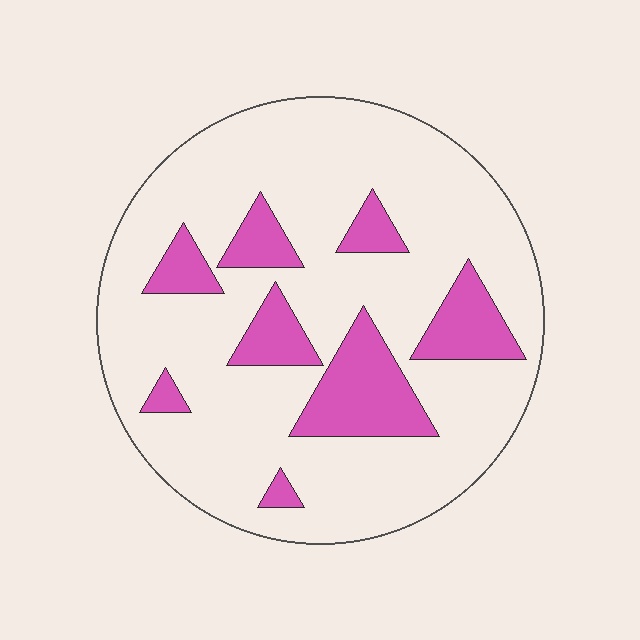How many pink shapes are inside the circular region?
8.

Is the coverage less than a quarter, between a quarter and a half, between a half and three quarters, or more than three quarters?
Less than a quarter.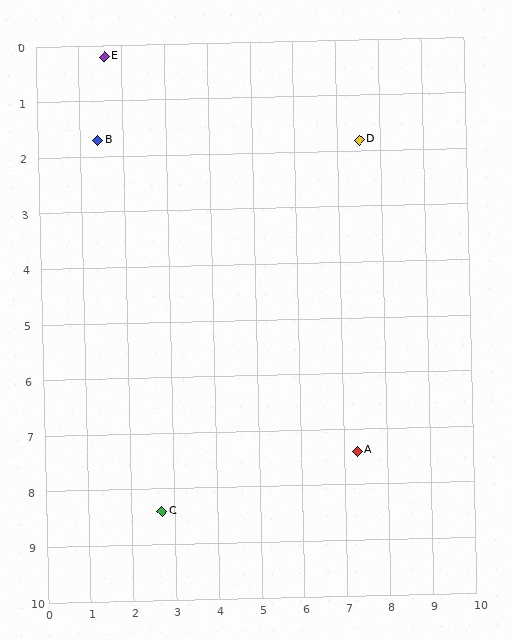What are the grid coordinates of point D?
Point D is at approximately (7.5, 1.8).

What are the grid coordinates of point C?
Point C is at approximately (2.7, 8.4).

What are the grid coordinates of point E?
Point E is at approximately (1.6, 0.2).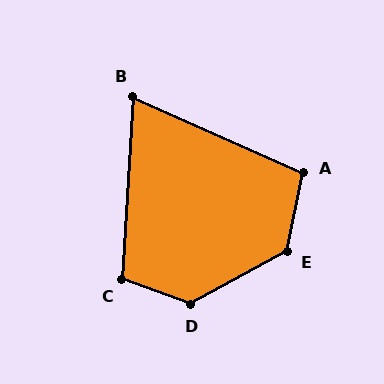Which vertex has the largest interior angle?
D, at approximately 131 degrees.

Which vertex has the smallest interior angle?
B, at approximately 69 degrees.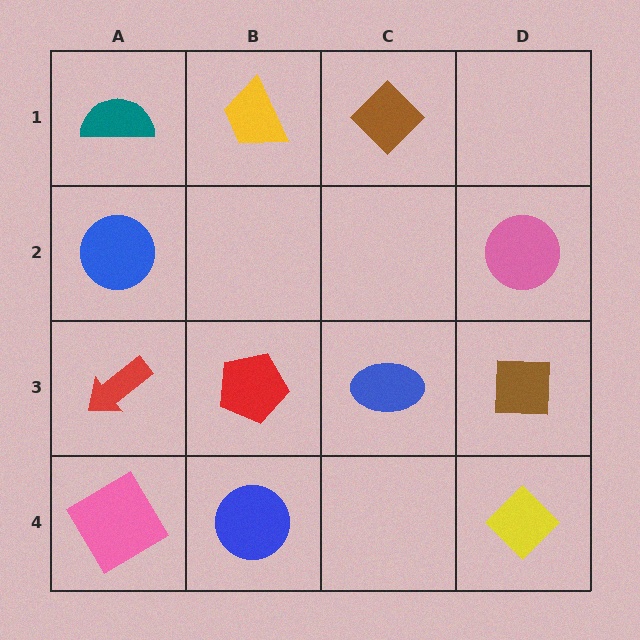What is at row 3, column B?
A red pentagon.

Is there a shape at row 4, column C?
No, that cell is empty.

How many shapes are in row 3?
4 shapes.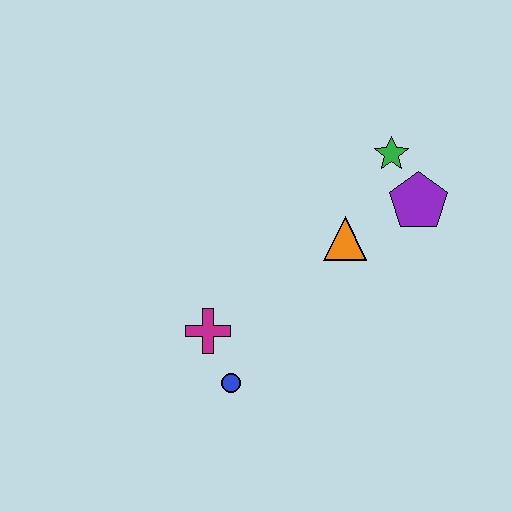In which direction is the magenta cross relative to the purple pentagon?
The magenta cross is to the left of the purple pentagon.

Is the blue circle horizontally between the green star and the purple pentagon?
No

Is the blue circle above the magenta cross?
No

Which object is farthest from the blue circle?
The green star is farthest from the blue circle.